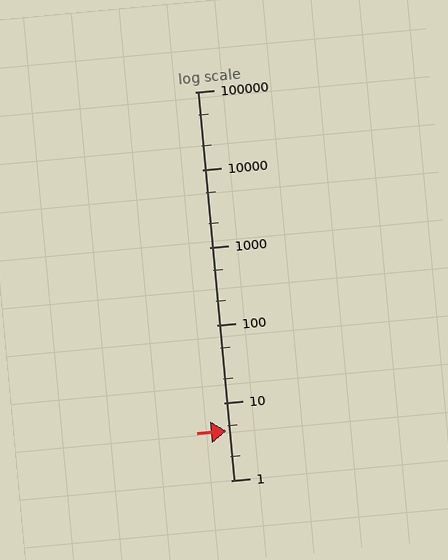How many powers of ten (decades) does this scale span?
The scale spans 5 decades, from 1 to 100000.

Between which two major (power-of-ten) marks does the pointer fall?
The pointer is between 1 and 10.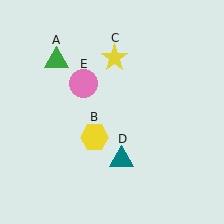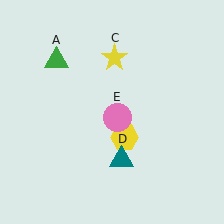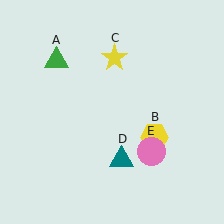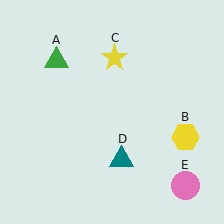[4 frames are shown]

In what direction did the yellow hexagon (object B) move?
The yellow hexagon (object B) moved right.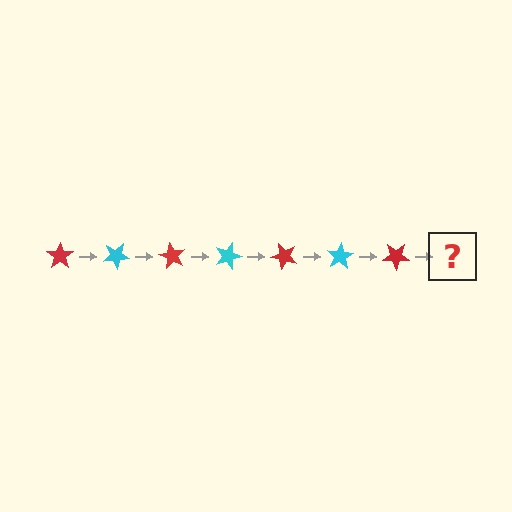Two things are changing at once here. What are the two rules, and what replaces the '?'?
The two rules are that it rotates 30 degrees each step and the color cycles through red and cyan. The '?' should be a cyan star, rotated 210 degrees from the start.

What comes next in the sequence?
The next element should be a cyan star, rotated 210 degrees from the start.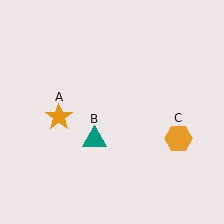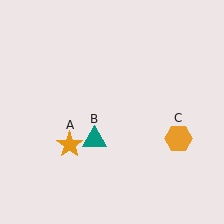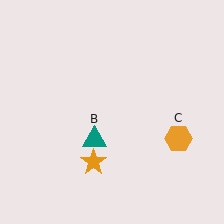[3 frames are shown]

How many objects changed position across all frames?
1 object changed position: orange star (object A).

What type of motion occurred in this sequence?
The orange star (object A) rotated counterclockwise around the center of the scene.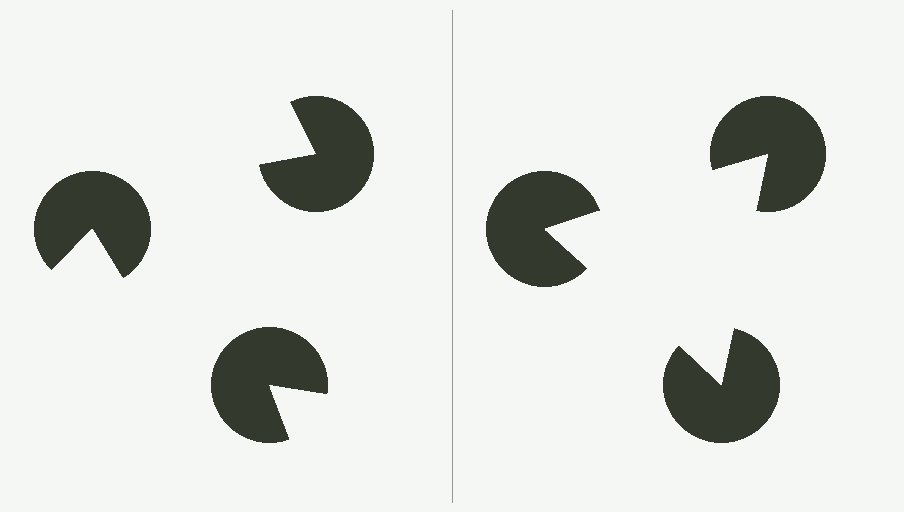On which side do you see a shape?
An illusory triangle appears on the right side. On the left side the wedge cuts are rotated, so no coherent shape forms.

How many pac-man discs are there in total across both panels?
6 — 3 on each side.